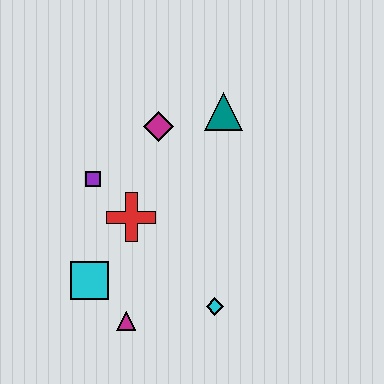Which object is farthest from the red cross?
The teal triangle is farthest from the red cross.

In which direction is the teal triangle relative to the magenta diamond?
The teal triangle is to the right of the magenta diamond.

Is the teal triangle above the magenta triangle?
Yes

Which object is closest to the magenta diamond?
The teal triangle is closest to the magenta diamond.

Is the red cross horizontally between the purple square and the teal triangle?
Yes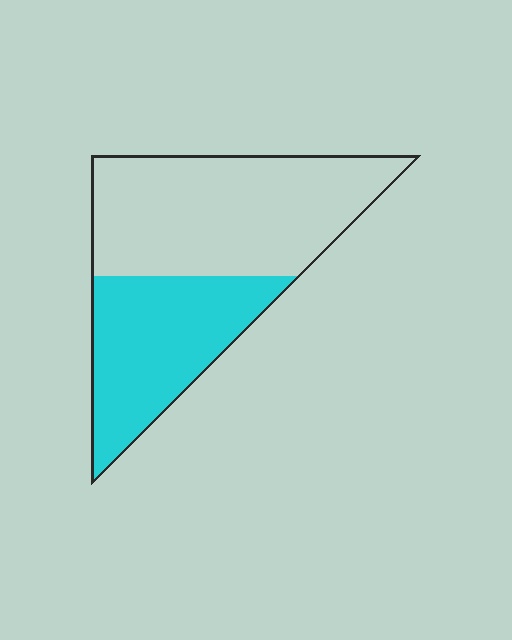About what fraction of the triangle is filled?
About two fifths (2/5).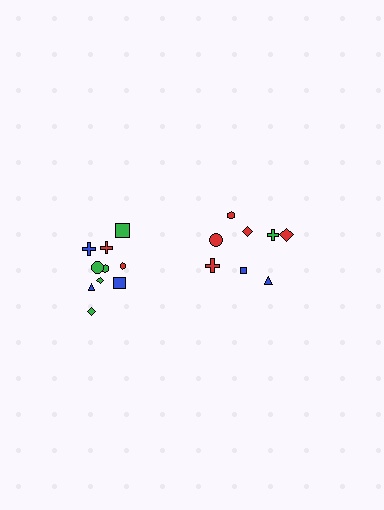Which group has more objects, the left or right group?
The left group.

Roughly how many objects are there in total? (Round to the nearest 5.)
Roughly 20 objects in total.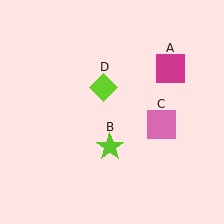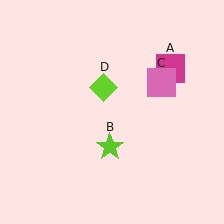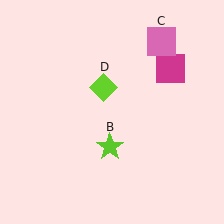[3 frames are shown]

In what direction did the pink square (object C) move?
The pink square (object C) moved up.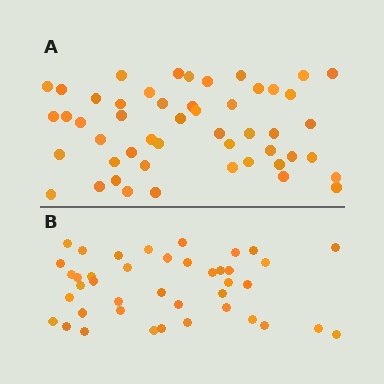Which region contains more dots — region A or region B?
Region A (the top region) has more dots.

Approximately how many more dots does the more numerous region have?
Region A has roughly 8 or so more dots than region B.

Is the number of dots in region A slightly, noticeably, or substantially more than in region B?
Region A has only slightly more — the two regions are fairly close. The ratio is roughly 1.2 to 1.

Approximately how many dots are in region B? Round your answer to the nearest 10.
About 40 dots. (The exact count is 41, which rounds to 40.)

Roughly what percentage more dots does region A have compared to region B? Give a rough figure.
About 20% more.